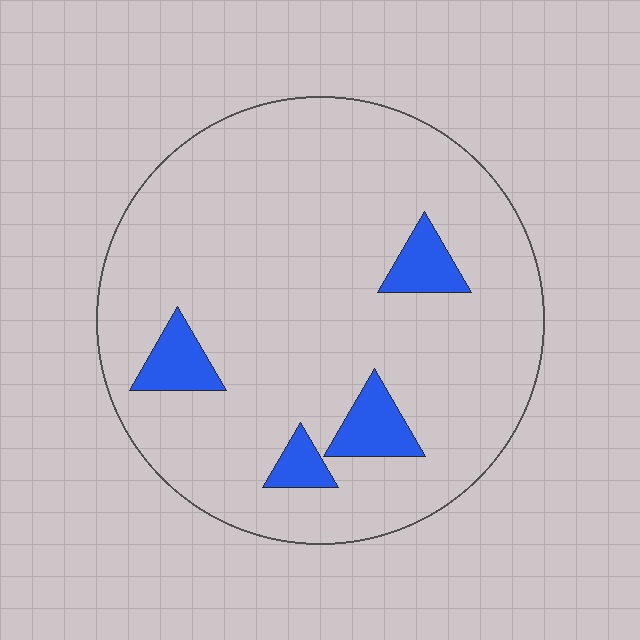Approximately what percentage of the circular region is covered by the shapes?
Approximately 10%.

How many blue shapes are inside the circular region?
4.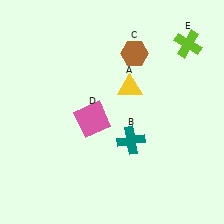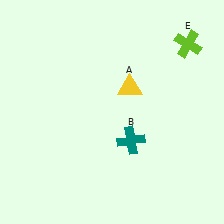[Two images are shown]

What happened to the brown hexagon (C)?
The brown hexagon (C) was removed in Image 2. It was in the top-right area of Image 1.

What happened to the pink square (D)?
The pink square (D) was removed in Image 2. It was in the bottom-left area of Image 1.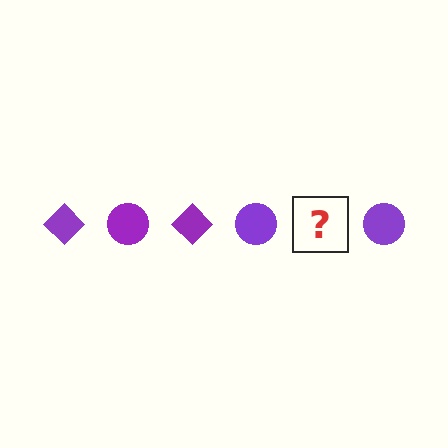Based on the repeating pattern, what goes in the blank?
The blank should be a purple diamond.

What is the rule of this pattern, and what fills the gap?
The rule is that the pattern cycles through diamond, circle shapes in purple. The gap should be filled with a purple diamond.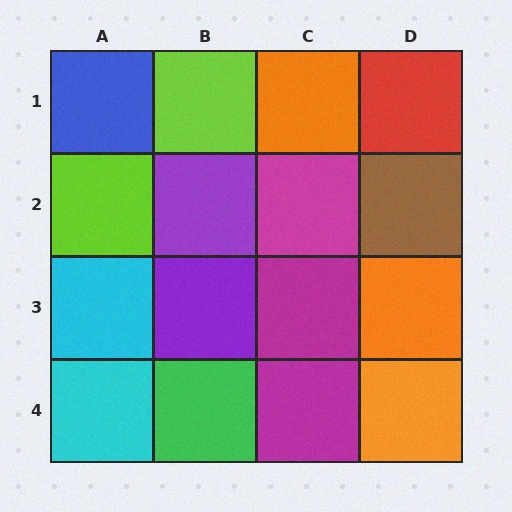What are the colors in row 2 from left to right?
Lime, purple, magenta, brown.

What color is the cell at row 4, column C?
Magenta.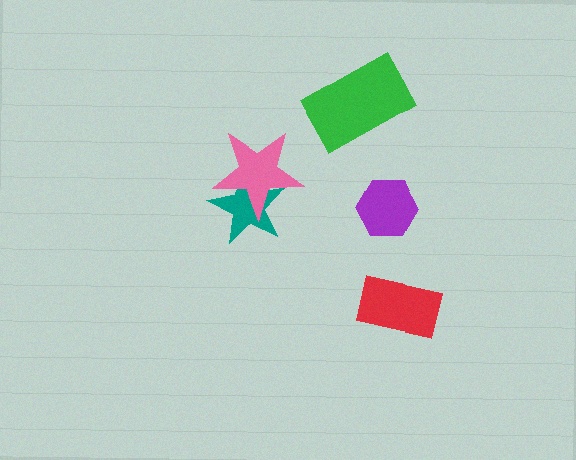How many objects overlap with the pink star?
1 object overlaps with the pink star.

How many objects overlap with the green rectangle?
0 objects overlap with the green rectangle.